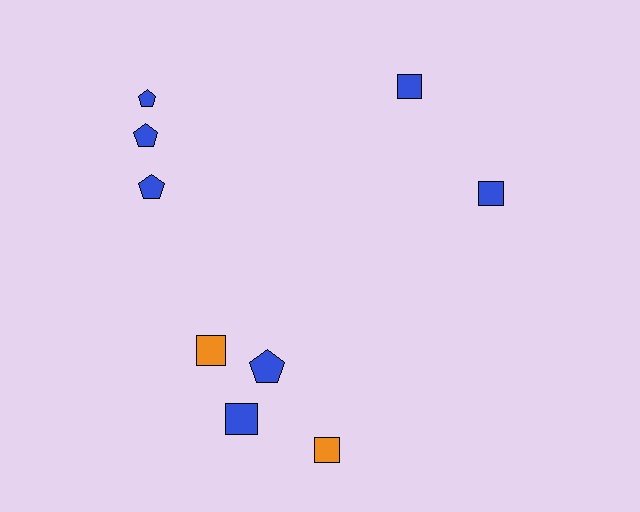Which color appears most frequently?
Blue, with 7 objects.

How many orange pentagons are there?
There are no orange pentagons.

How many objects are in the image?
There are 9 objects.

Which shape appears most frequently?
Square, with 5 objects.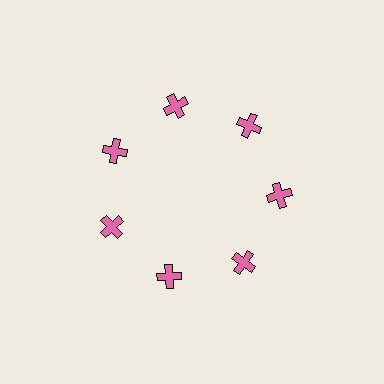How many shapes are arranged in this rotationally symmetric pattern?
There are 7 shapes, arranged in 7 groups of 1.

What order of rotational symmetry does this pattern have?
This pattern has 7-fold rotational symmetry.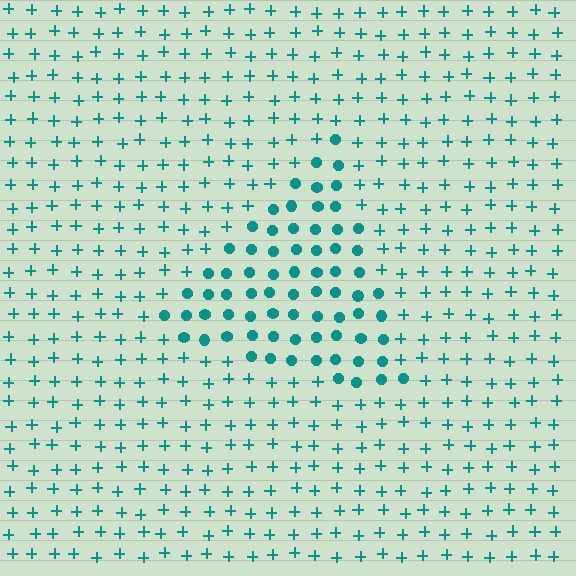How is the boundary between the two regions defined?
The boundary is defined by a change in element shape: circles inside vs. plus signs outside. All elements share the same color and spacing.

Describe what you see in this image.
The image is filled with small teal elements arranged in a uniform grid. A triangle-shaped region contains circles, while the surrounding area contains plus signs. The boundary is defined purely by the change in element shape.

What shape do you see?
I see a triangle.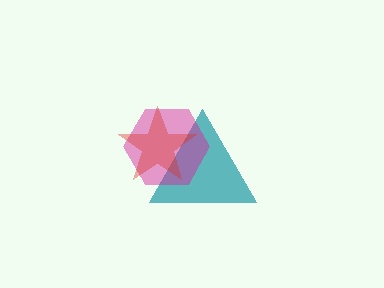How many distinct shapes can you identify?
There are 3 distinct shapes: a teal triangle, a magenta hexagon, a red star.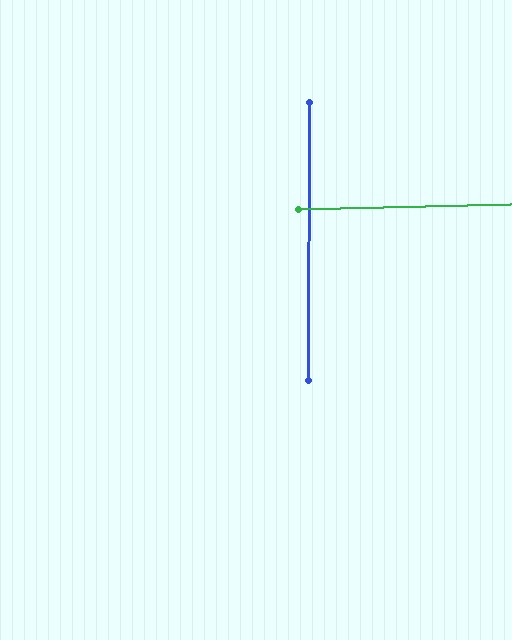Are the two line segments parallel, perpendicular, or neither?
Perpendicular — they meet at approximately 89°.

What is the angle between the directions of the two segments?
Approximately 89 degrees.